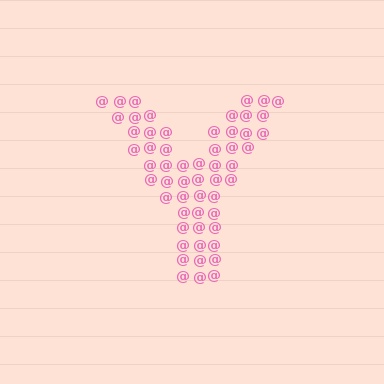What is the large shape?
The large shape is the letter Y.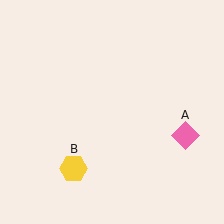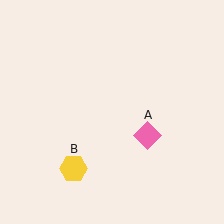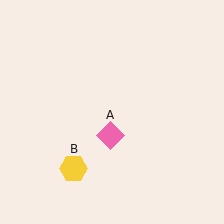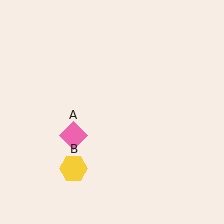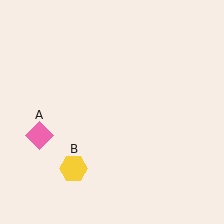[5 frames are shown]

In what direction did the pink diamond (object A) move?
The pink diamond (object A) moved left.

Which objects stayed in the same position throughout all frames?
Yellow hexagon (object B) remained stationary.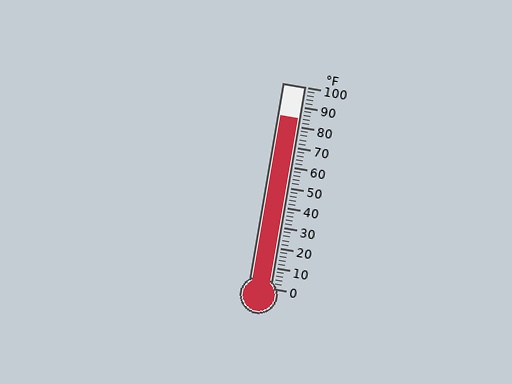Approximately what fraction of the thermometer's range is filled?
The thermometer is filled to approximately 85% of its range.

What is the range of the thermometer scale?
The thermometer scale ranges from 0°F to 100°F.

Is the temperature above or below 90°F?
The temperature is below 90°F.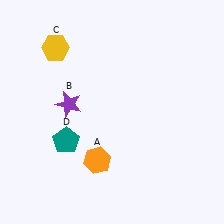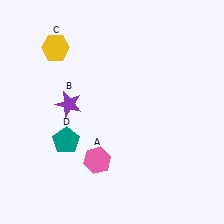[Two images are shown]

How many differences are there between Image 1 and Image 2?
There is 1 difference between the two images.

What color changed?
The hexagon (A) changed from orange in Image 1 to pink in Image 2.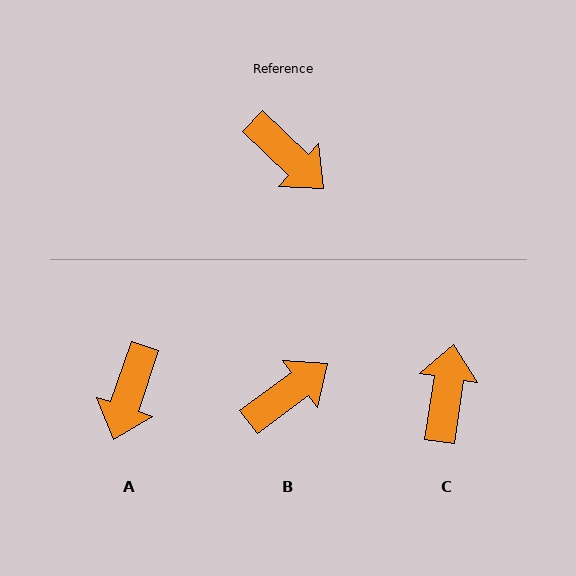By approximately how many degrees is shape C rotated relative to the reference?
Approximately 125 degrees counter-clockwise.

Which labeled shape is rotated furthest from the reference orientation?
C, about 125 degrees away.